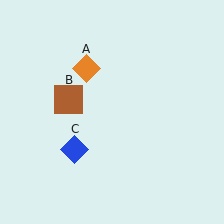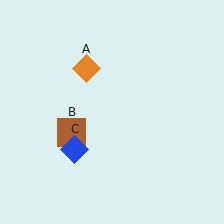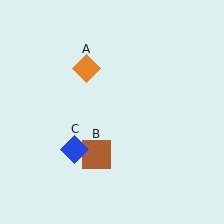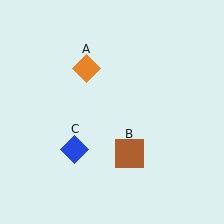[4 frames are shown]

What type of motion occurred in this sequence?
The brown square (object B) rotated counterclockwise around the center of the scene.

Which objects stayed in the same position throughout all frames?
Orange diamond (object A) and blue diamond (object C) remained stationary.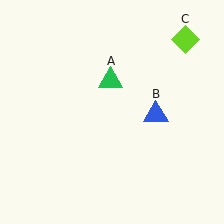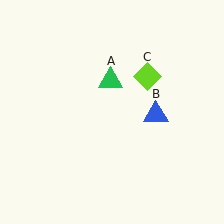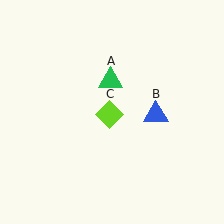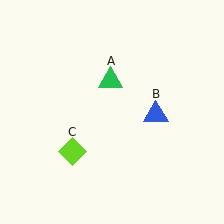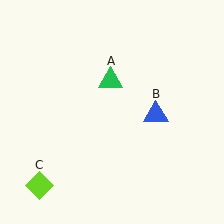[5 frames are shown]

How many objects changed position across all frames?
1 object changed position: lime diamond (object C).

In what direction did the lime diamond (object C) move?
The lime diamond (object C) moved down and to the left.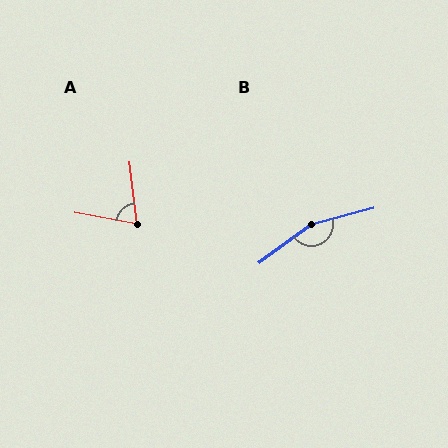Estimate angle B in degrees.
Approximately 158 degrees.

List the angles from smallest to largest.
A (73°), B (158°).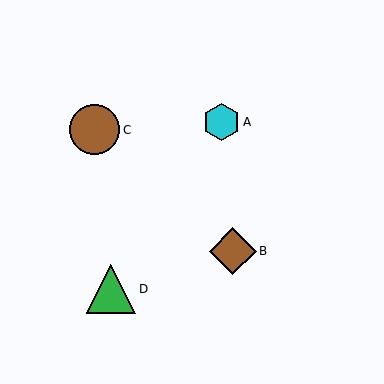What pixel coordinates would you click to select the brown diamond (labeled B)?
Click at (233, 251) to select the brown diamond B.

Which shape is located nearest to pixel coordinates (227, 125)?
The cyan hexagon (labeled A) at (222, 122) is nearest to that location.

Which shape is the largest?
The brown circle (labeled C) is the largest.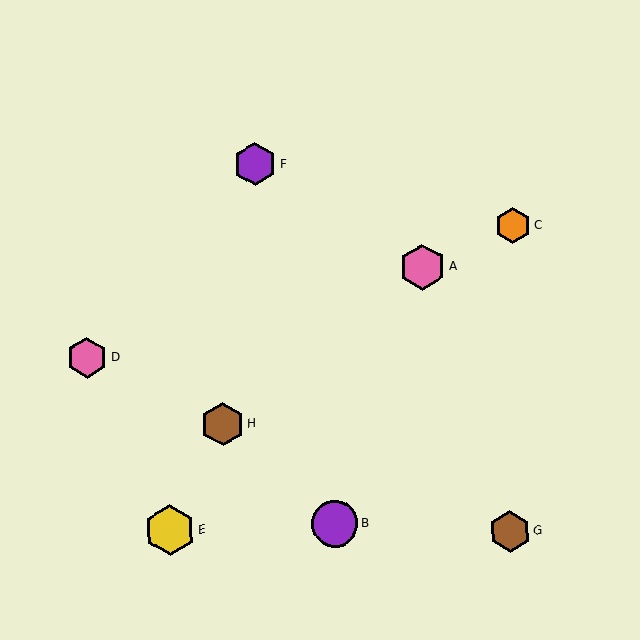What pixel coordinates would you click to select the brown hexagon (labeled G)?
Click at (510, 532) to select the brown hexagon G.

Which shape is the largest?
The yellow hexagon (labeled E) is the largest.